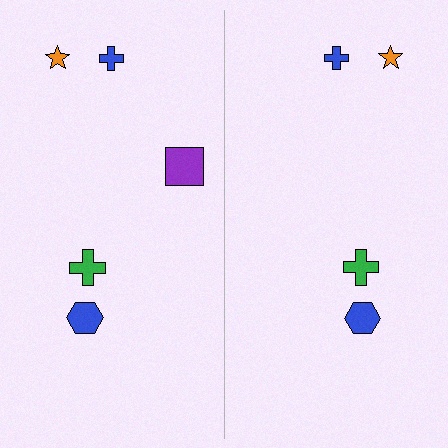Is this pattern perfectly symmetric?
No, the pattern is not perfectly symmetric. A purple square is missing from the right side.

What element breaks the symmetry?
A purple square is missing from the right side.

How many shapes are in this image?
There are 9 shapes in this image.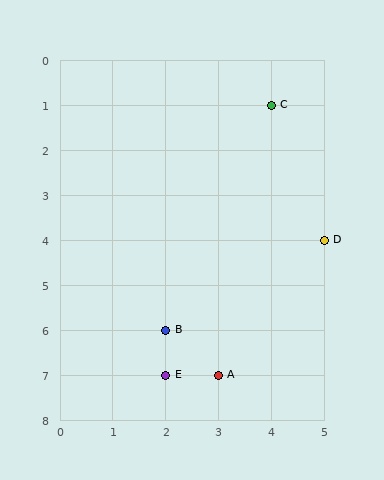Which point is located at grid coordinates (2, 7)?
Point E is at (2, 7).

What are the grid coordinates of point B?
Point B is at grid coordinates (2, 6).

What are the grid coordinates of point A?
Point A is at grid coordinates (3, 7).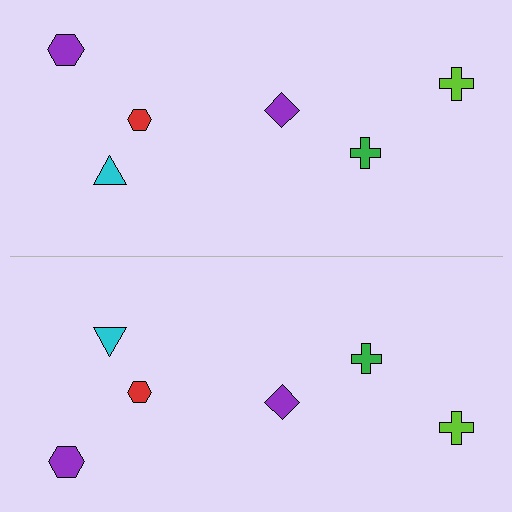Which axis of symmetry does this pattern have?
The pattern has a horizontal axis of symmetry running through the center of the image.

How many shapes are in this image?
There are 12 shapes in this image.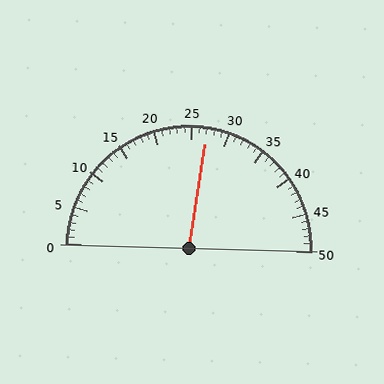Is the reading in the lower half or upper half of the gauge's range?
The reading is in the upper half of the range (0 to 50).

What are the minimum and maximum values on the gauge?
The gauge ranges from 0 to 50.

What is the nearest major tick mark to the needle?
The nearest major tick mark is 25.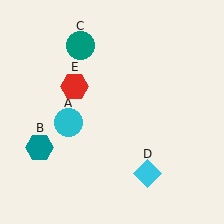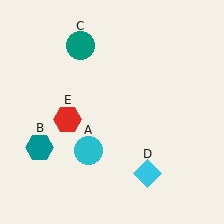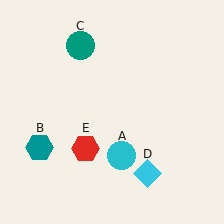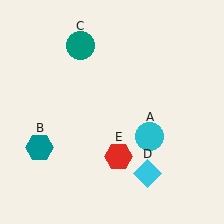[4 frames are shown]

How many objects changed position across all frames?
2 objects changed position: cyan circle (object A), red hexagon (object E).